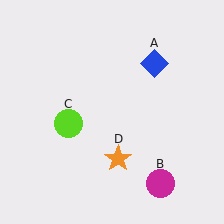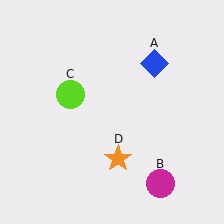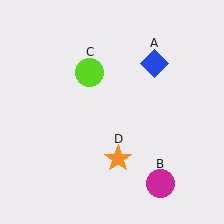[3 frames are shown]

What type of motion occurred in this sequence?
The lime circle (object C) rotated clockwise around the center of the scene.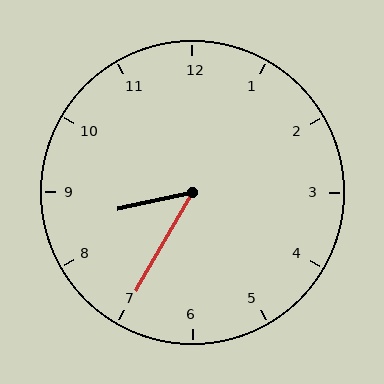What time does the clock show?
8:35.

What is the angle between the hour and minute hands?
Approximately 48 degrees.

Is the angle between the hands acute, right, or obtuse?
It is acute.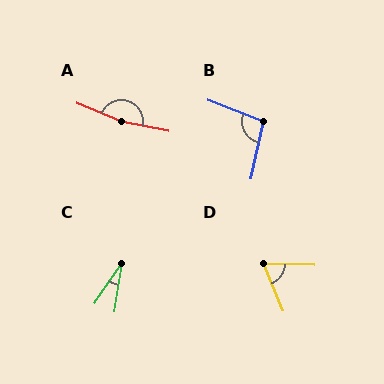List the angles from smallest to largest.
C (26°), D (67°), B (99°), A (169°).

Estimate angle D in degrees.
Approximately 67 degrees.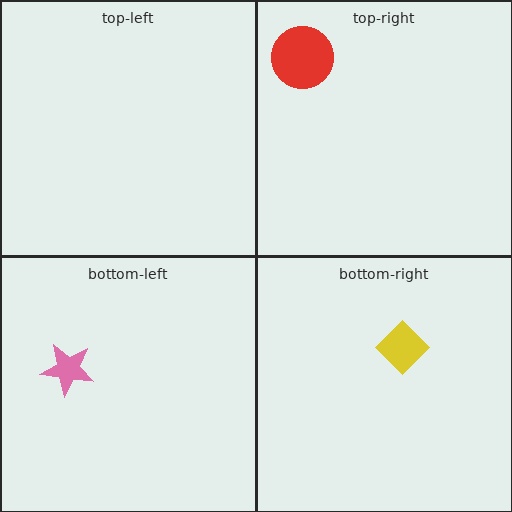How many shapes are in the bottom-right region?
1.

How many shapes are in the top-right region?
1.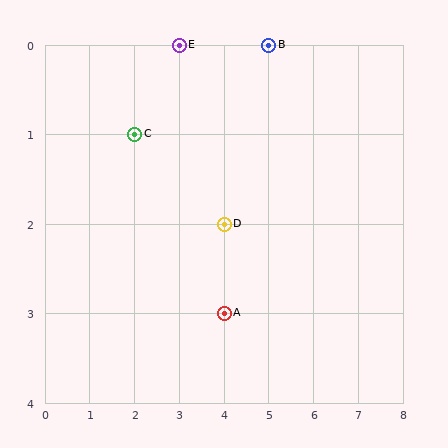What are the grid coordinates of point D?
Point D is at grid coordinates (4, 2).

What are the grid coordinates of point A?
Point A is at grid coordinates (4, 3).